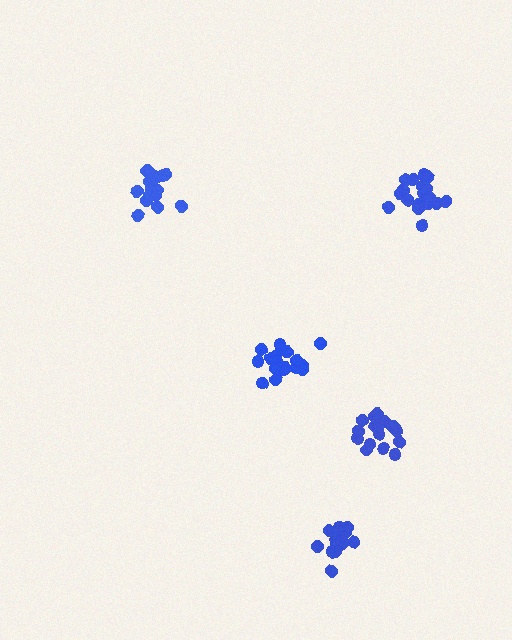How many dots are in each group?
Group 1: 20 dots, Group 2: 20 dots, Group 3: 16 dots, Group 4: 15 dots, Group 5: 16 dots (87 total).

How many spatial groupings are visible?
There are 5 spatial groupings.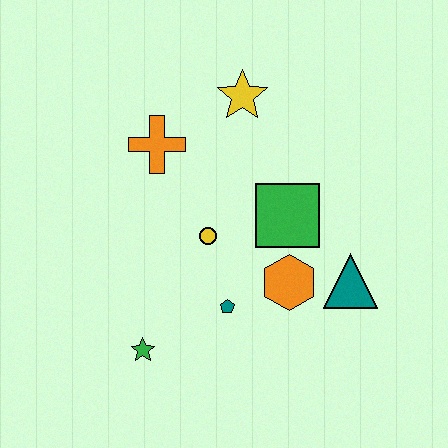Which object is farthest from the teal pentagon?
The yellow star is farthest from the teal pentagon.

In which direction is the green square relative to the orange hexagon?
The green square is above the orange hexagon.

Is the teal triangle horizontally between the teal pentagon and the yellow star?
No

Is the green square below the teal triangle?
No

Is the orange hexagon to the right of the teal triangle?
No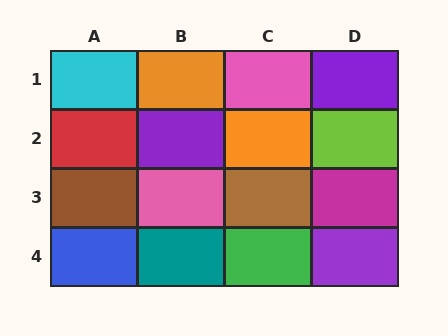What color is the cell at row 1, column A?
Cyan.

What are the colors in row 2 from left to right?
Red, purple, orange, lime.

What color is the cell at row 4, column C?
Green.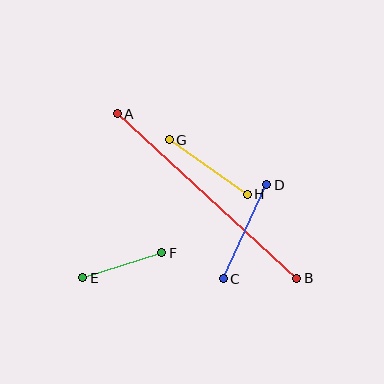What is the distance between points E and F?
The distance is approximately 83 pixels.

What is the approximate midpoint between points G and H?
The midpoint is at approximately (208, 167) pixels.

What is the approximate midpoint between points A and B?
The midpoint is at approximately (207, 196) pixels.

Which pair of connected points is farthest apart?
Points A and B are farthest apart.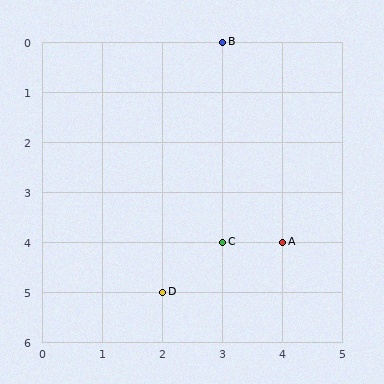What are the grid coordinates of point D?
Point D is at grid coordinates (2, 5).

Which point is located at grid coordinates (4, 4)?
Point A is at (4, 4).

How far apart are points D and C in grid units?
Points D and C are 1 column and 1 row apart (about 1.4 grid units diagonally).